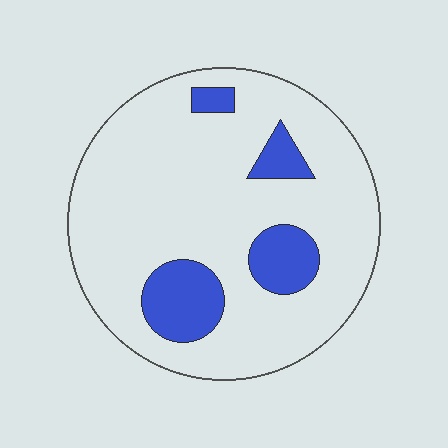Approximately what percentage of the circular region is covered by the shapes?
Approximately 15%.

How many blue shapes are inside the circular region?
4.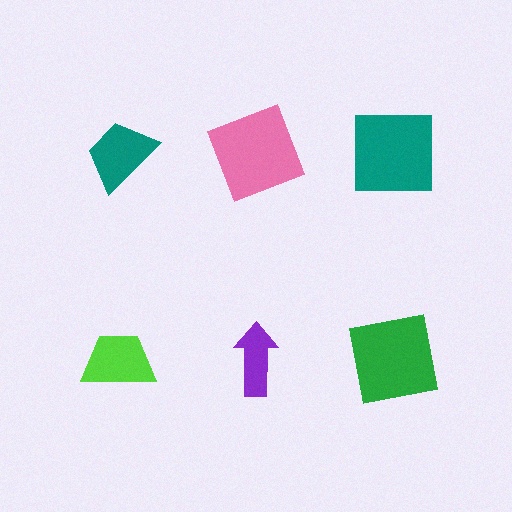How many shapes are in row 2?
3 shapes.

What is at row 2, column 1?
A lime trapezoid.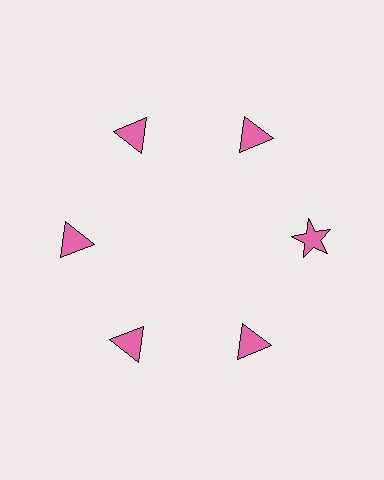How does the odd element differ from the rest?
It has a different shape: star instead of triangle.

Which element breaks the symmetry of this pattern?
The pink star at roughly the 3 o'clock position breaks the symmetry. All other shapes are pink triangles.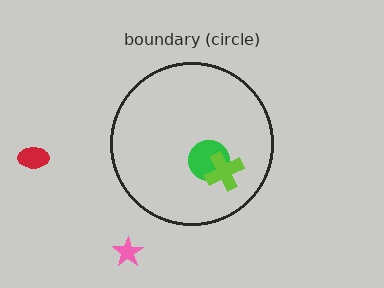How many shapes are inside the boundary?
2 inside, 2 outside.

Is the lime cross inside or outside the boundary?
Inside.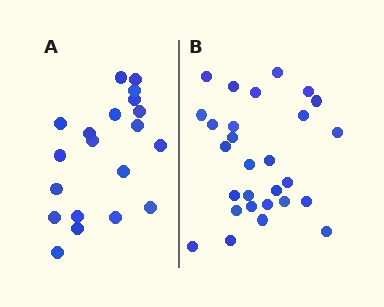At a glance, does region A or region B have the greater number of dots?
Region B (the right region) has more dots.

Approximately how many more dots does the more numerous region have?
Region B has roughly 8 or so more dots than region A.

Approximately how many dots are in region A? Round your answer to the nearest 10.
About 20 dots.